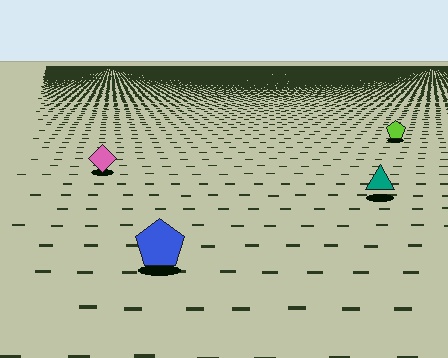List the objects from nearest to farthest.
From nearest to farthest: the blue pentagon, the teal triangle, the pink diamond, the lime pentagon.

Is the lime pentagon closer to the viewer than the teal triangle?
No. The teal triangle is closer — you can tell from the texture gradient: the ground texture is coarser near it.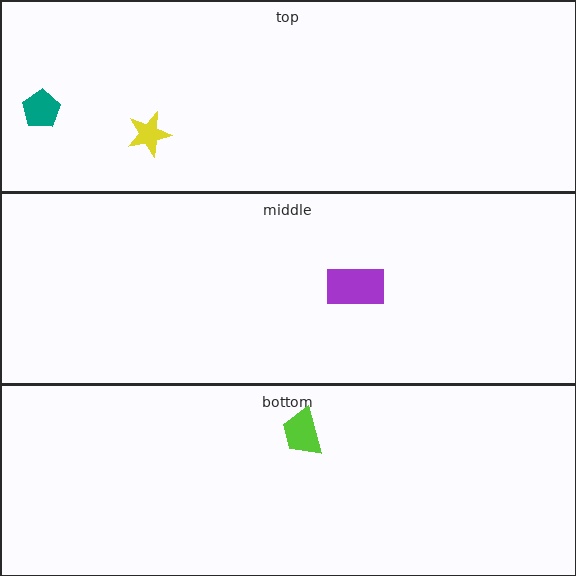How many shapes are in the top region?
2.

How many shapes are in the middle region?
1.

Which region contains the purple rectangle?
The middle region.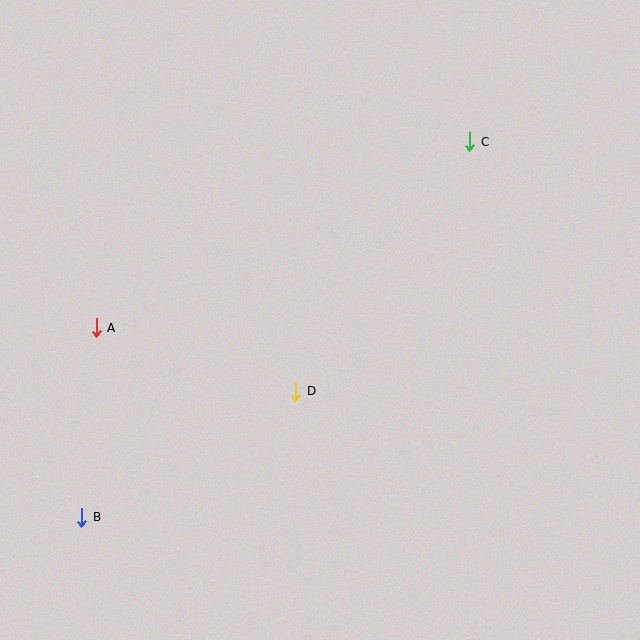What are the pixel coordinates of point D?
Point D is at (296, 391).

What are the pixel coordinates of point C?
Point C is at (470, 142).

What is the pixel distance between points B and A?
The distance between B and A is 190 pixels.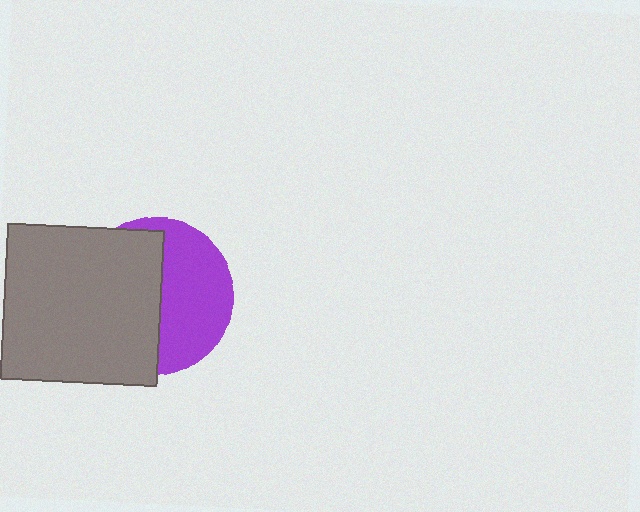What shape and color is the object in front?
The object in front is a gray square.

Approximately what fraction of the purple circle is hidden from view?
Roughly 53% of the purple circle is hidden behind the gray square.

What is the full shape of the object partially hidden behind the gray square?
The partially hidden object is a purple circle.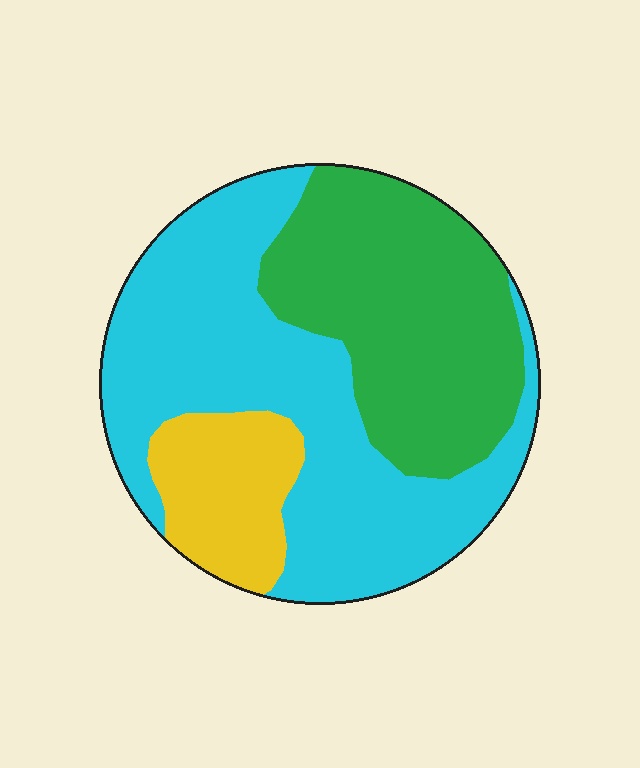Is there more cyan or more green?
Cyan.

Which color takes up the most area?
Cyan, at roughly 50%.